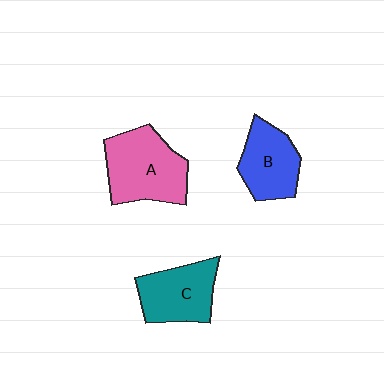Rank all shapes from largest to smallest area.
From largest to smallest: A (pink), C (teal), B (blue).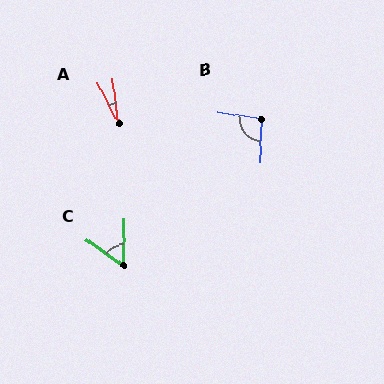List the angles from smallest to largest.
A (19°), C (55°), B (96°).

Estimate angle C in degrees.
Approximately 55 degrees.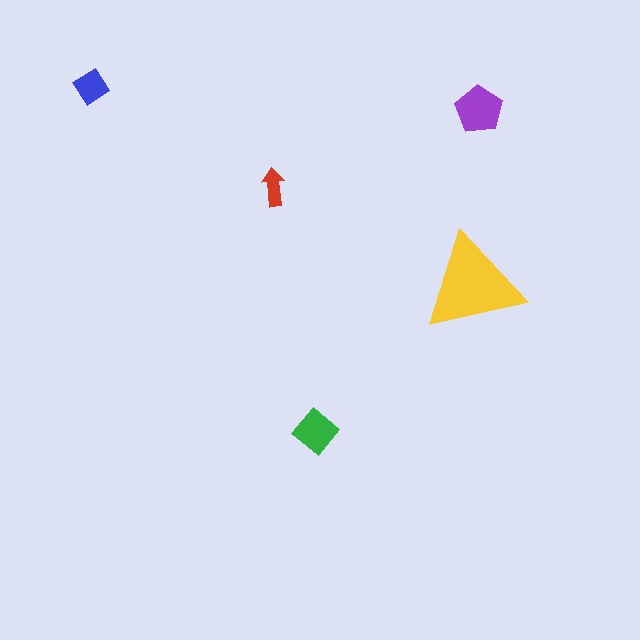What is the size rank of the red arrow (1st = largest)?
5th.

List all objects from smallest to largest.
The red arrow, the blue diamond, the green diamond, the purple pentagon, the yellow triangle.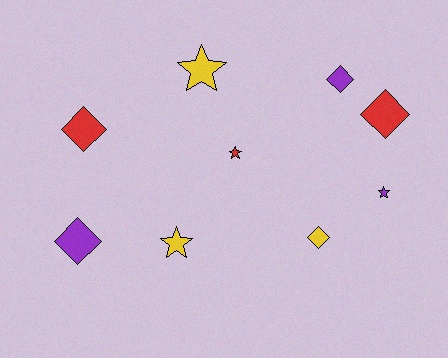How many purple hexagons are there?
There are no purple hexagons.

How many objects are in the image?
There are 9 objects.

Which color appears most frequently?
Red, with 3 objects.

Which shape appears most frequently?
Diamond, with 5 objects.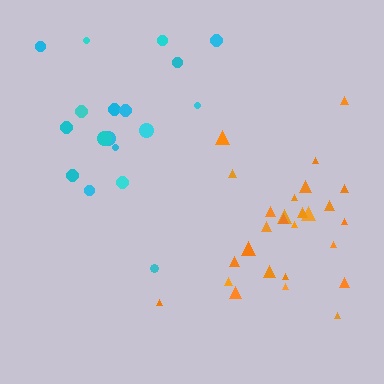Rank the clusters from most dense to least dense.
orange, cyan.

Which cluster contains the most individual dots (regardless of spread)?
Orange (27).